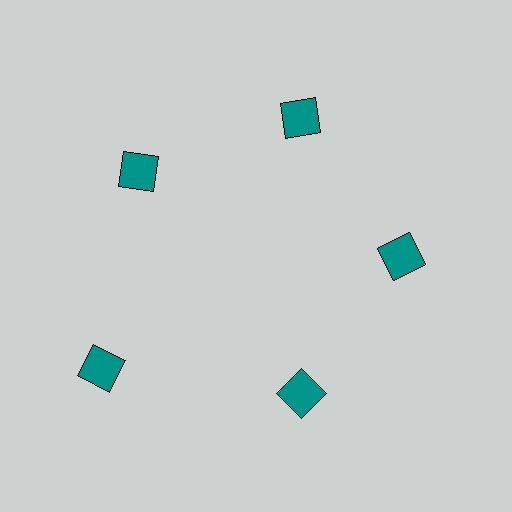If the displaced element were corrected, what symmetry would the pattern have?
It would have 5-fold rotational symmetry — the pattern would map onto itself every 72 degrees.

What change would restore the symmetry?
The symmetry would be restored by moving it inward, back onto the ring so that all 5 squares sit at equal angles and equal distance from the center.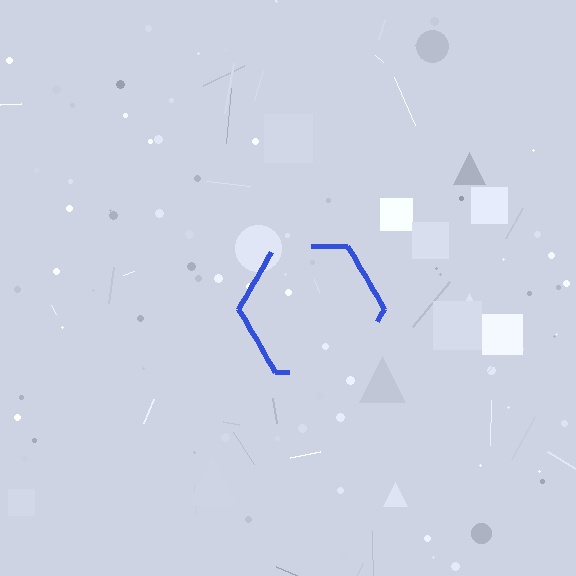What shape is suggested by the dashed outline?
The dashed outline suggests a hexagon.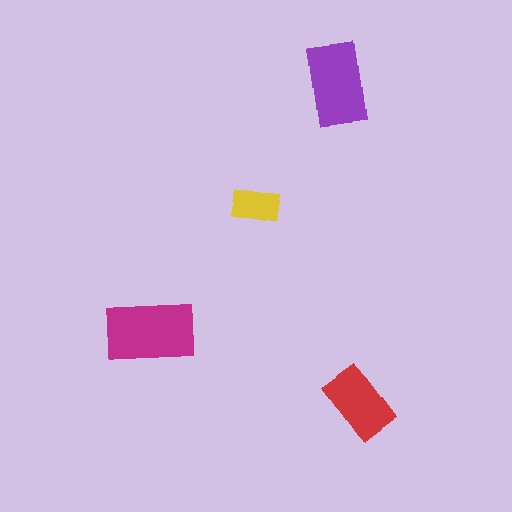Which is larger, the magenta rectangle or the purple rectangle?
The magenta one.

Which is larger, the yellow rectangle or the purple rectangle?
The purple one.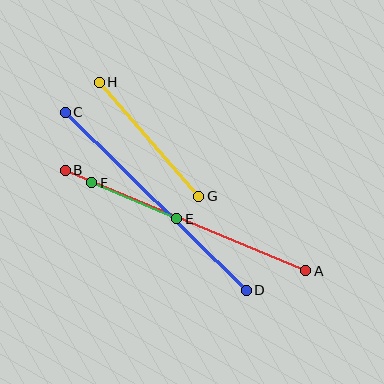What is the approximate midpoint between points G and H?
The midpoint is at approximately (149, 139) pixels.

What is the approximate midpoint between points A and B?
The midpoint is at approximately (186, 221) pixels.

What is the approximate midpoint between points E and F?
The midpoint is at approximately (134, 201) pixels.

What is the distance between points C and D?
The distance is approximately 253 pixels.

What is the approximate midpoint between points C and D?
The midpoint is at approximately (156, 201) pixels.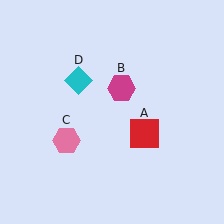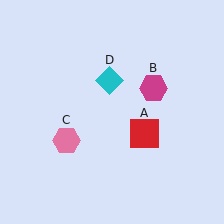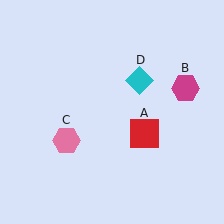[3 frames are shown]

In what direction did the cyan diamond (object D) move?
The cyan diamond (object D) moved right.